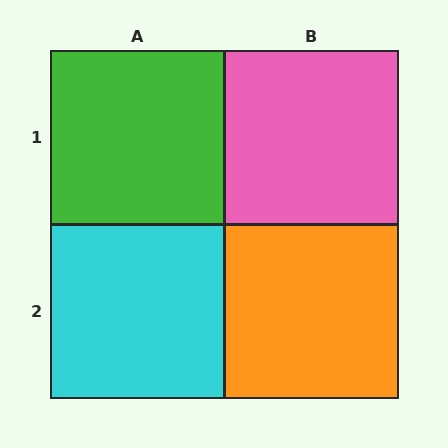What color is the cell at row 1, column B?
Pink.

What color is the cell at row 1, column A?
Green.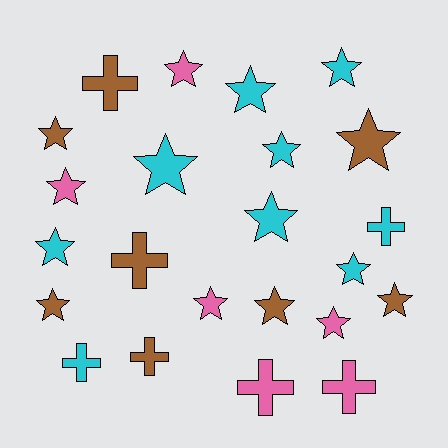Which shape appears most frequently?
Star, with 16 objects.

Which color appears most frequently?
Cyan, with 9 objects.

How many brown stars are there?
There are 5 brown stars.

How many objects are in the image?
There are 23 objects.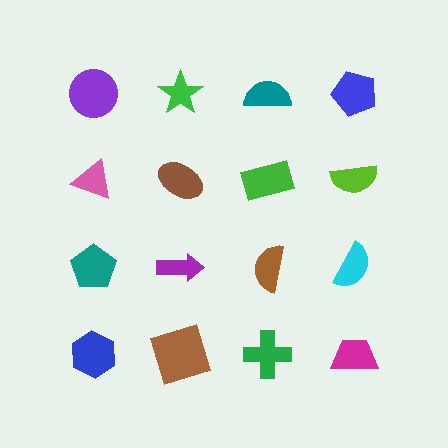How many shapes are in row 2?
4 shapes.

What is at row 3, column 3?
A brown semicircle.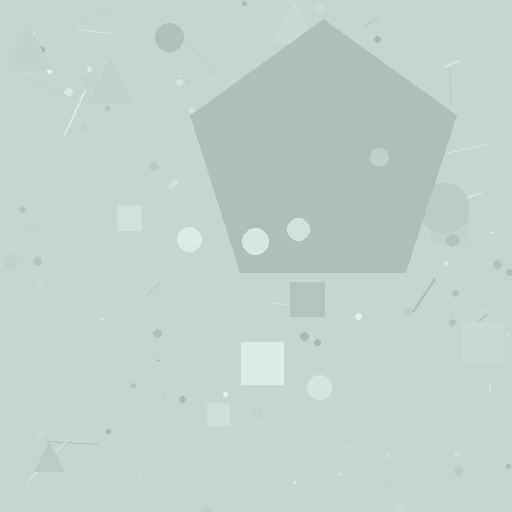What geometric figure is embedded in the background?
A pentagon is embedded in the background.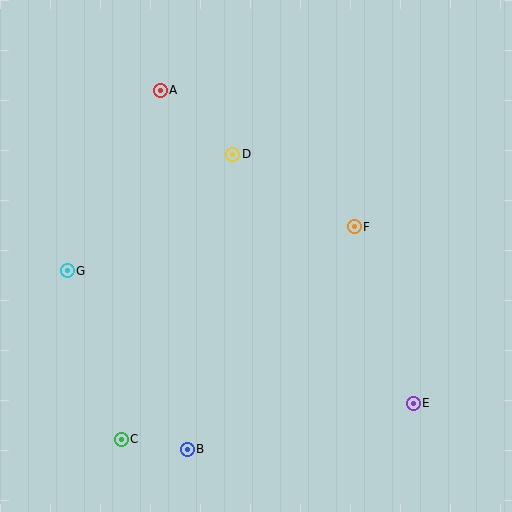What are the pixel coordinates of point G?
Point G is at (67, 271).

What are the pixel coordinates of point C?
Point C is at (121, 440).